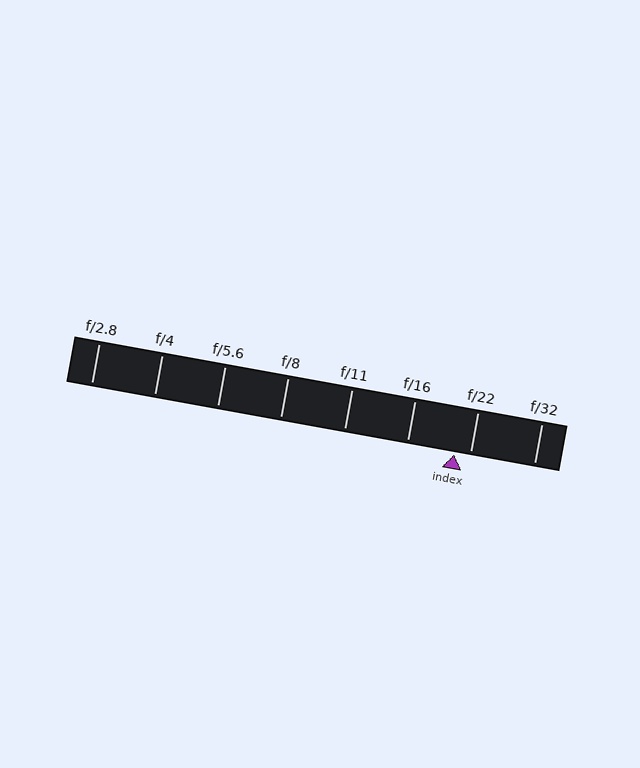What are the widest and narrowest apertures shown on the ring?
The widest aperture shown is f/2.8 and the narrowest is f/32.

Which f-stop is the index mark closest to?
The index mark is closest to f/22.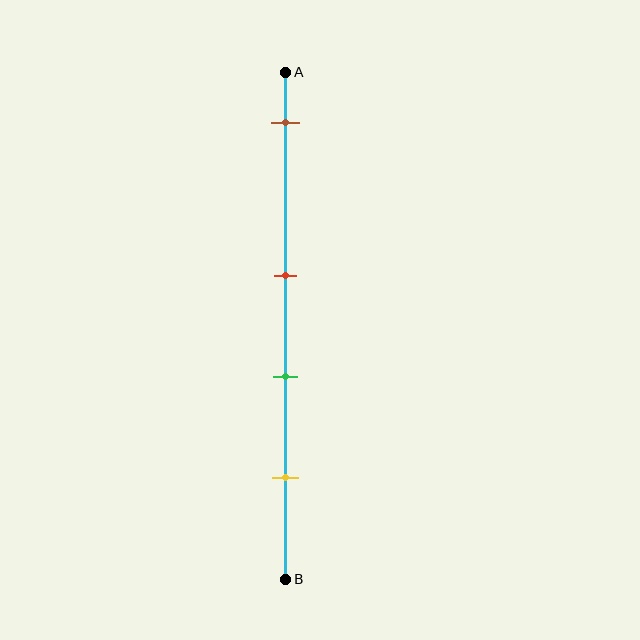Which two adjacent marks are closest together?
The red and green marks are the closest adjacent pair.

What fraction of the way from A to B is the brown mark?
The brown mark is approximately 10% (0.1) of the way from A to B.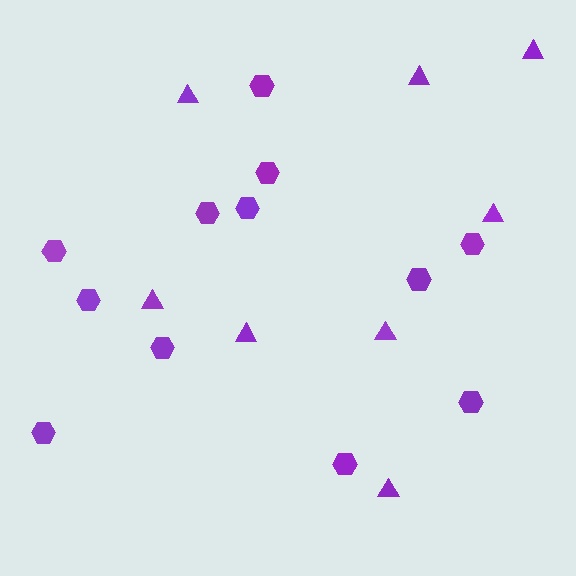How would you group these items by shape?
There are 2 groups: one group of hexagons (12) and one group of triangles (8).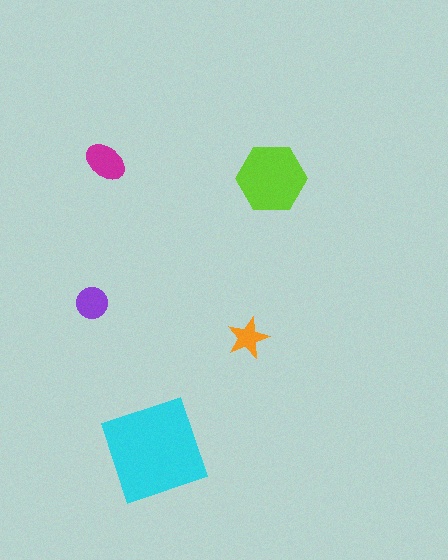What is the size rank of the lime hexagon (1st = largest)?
2nd.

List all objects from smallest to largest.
The orange star, the purple circle, the magenta ellipse, the lime hexagon, the cyan square.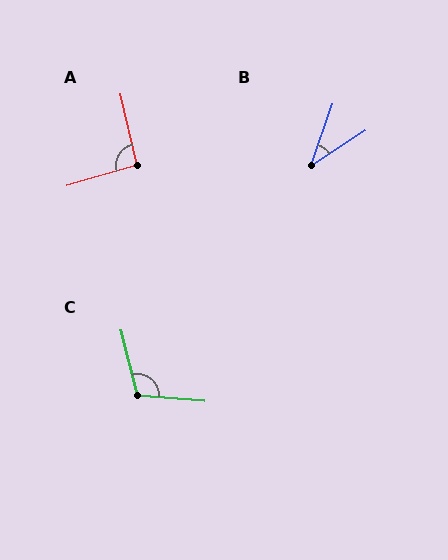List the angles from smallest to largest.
B (38°), A (94°), C (109°).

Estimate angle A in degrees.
Approximately 94 degrees.